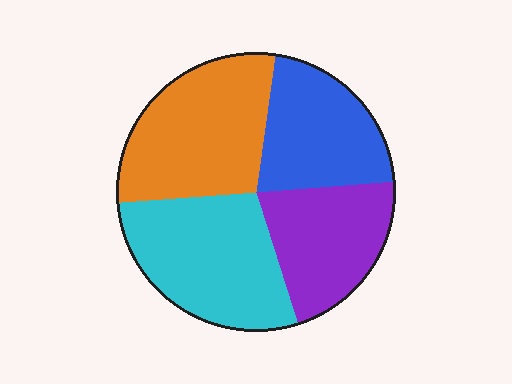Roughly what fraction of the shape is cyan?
Cyan takes up between a quarter and a half of the shape.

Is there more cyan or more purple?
Cyan.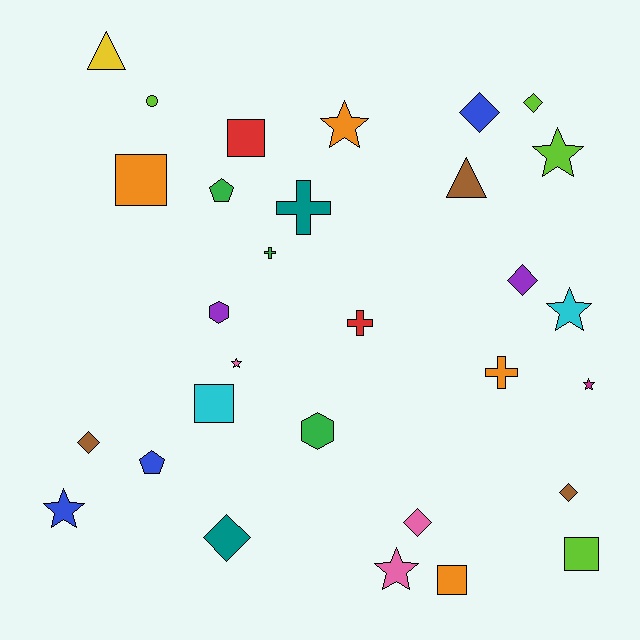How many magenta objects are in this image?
There is 1 magenta object.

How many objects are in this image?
There are 30 objects.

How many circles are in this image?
There is 1 circle.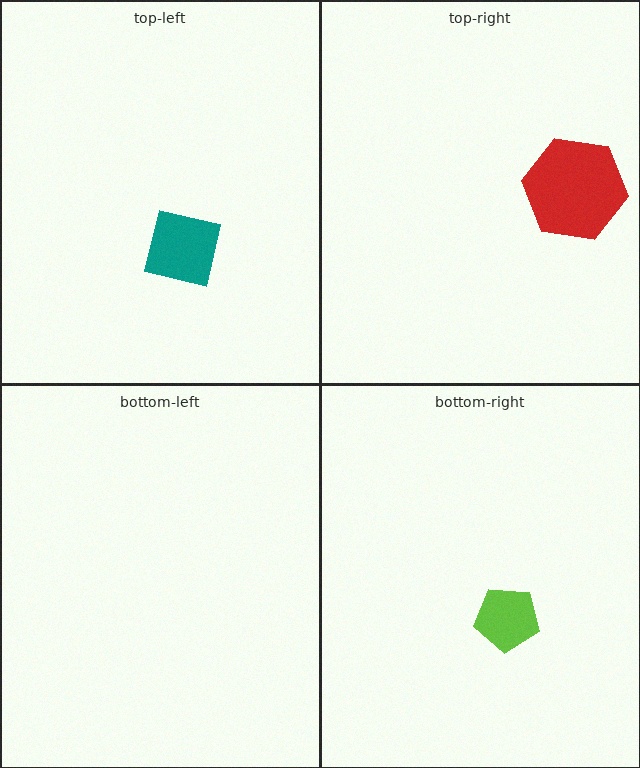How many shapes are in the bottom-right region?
1.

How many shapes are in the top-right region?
1.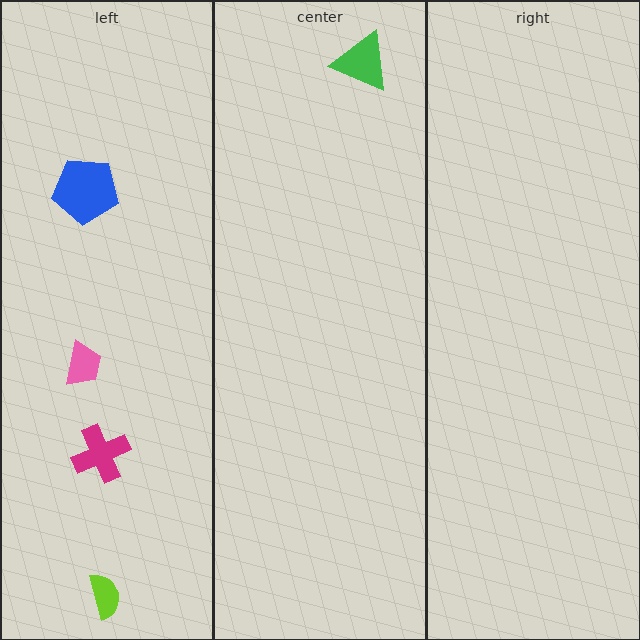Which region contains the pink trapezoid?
The left region.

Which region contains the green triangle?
The center region.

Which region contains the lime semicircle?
The left region.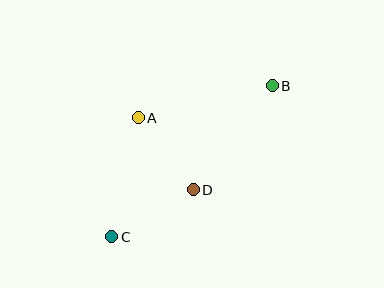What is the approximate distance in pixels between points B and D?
The distance between B and D is approximately 130 pixels.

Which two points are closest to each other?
Points A and D are closest to each other.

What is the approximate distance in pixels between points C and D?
The distance between C and D is approximately 94 pixels.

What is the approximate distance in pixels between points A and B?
The distance between A and B is approximately 138 pixels.